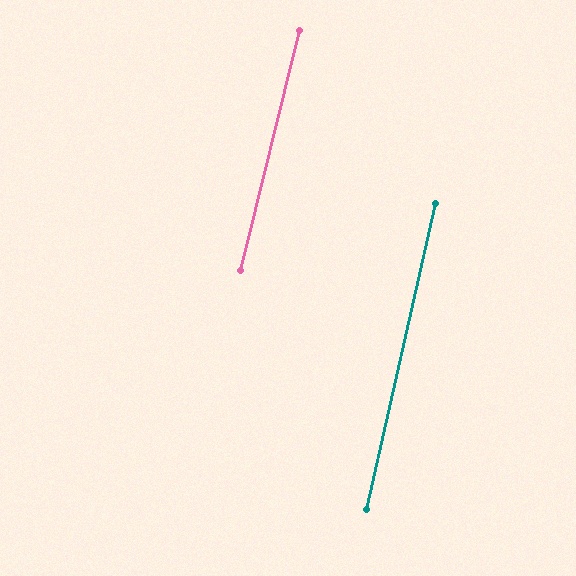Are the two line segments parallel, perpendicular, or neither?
Parallel — their directions differ by only 1.2°.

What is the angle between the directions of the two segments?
Approximately 1 degree.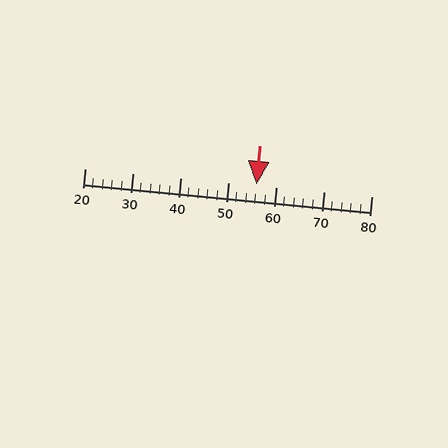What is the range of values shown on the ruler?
The ruler shows values from 20 to 80.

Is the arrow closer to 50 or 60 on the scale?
The arrow is closer to 60.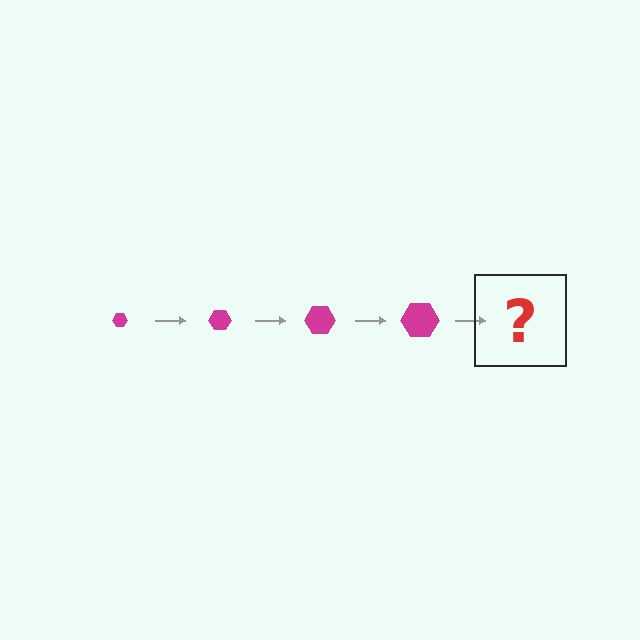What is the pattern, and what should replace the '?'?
The pattern is that the hexagon gets progressively larger each step. The '?' should be a magenta hexagon, larger than the previous one.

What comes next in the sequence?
The next element should be a magenta hexagon, larger than the previous one.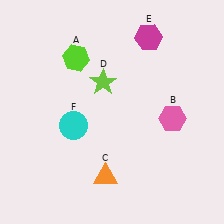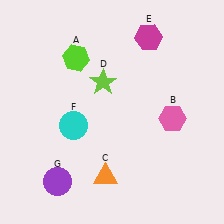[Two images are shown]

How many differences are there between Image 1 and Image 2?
There is 1 difference between the two images.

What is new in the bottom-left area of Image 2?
A purple circle (G) was added in the bottom-left area of Image 2.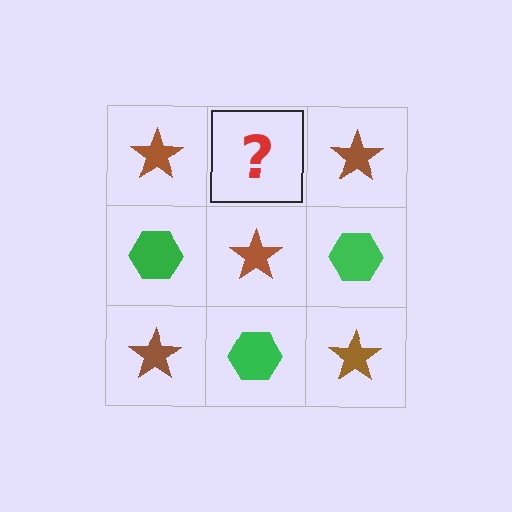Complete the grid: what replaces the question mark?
The question mark should be replaced with a green hexagon.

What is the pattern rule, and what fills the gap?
The rule is that it alternates brown star and green hexagon in a checkerboard pattern. The gap should be filled with a green hexagon.